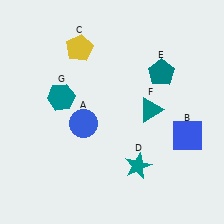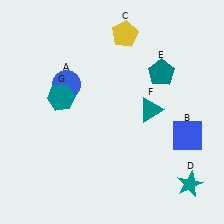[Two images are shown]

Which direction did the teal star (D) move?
The teal star (D) moved right.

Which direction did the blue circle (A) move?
The blue circle (A) moved up.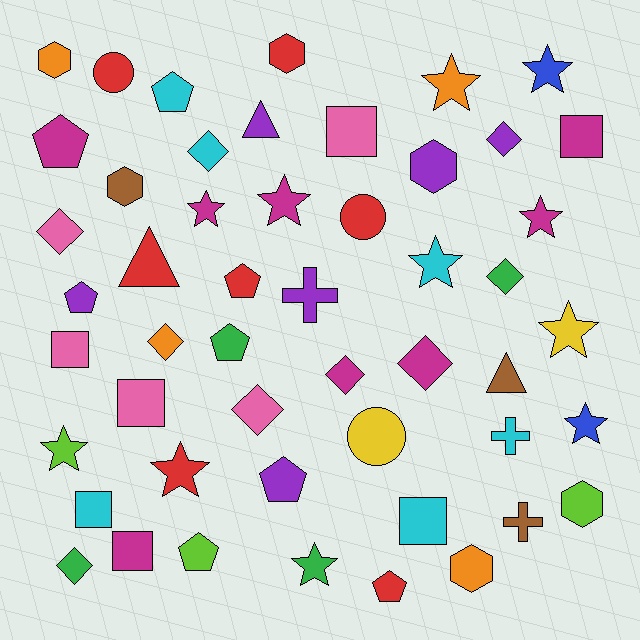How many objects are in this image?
There are 50 objects.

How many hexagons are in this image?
There are 6 hexagons.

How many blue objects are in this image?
There are 2 blue objects.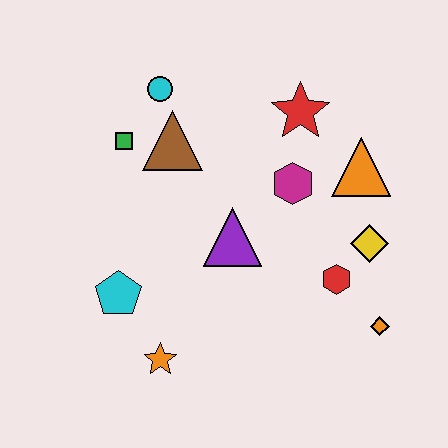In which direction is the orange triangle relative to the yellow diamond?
The orange triangle is above the yellow diamond.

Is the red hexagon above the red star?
No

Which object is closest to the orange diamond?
The red hexagon is closest to the orange diamond.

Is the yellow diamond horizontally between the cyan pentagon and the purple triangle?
No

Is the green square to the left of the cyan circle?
Yes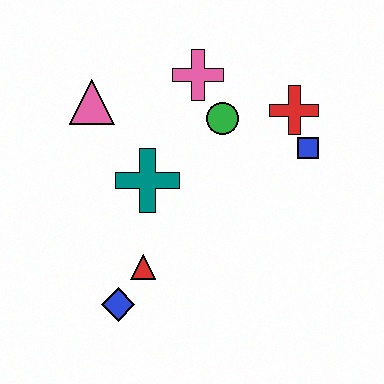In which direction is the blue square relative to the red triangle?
The blue square is to the right of the red triangle.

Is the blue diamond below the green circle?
Yes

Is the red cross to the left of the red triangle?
No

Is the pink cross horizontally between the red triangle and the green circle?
Yes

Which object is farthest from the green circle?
The blue diamond is farthest from the green circle.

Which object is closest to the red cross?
The blue square is closest to the red cross.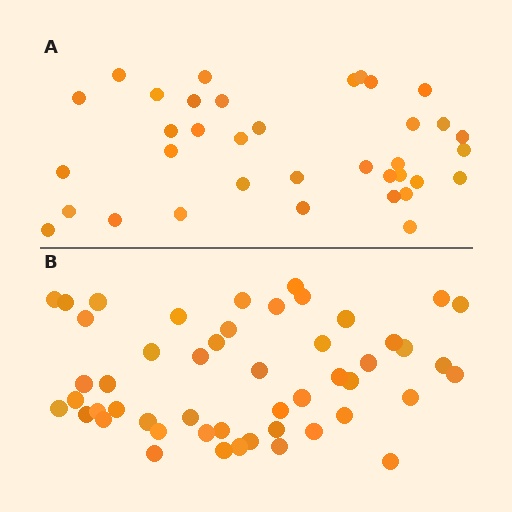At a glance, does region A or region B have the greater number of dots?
Region B (the bottom region) has more dots.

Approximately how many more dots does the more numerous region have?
Region B has approximately 15 more dots than region A.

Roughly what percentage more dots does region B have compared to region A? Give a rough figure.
About 40% more.